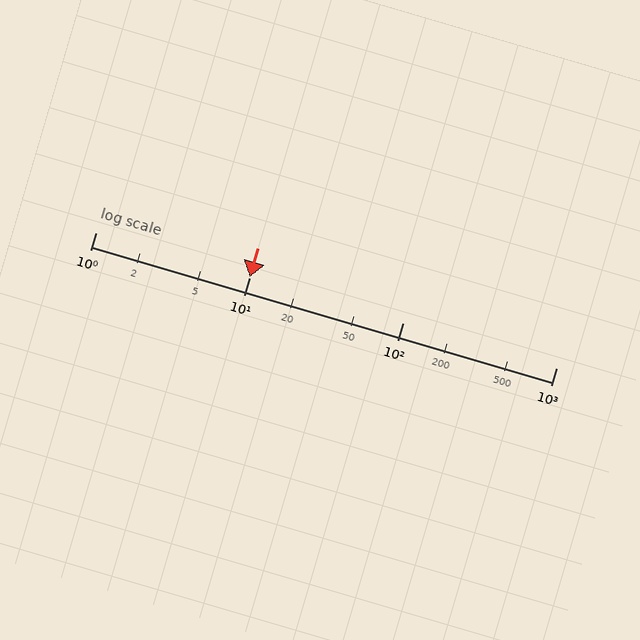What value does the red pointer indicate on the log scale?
The pointer indicates approximately 10.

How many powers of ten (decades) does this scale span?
The scale spans 3 decades, from 1 to 1000.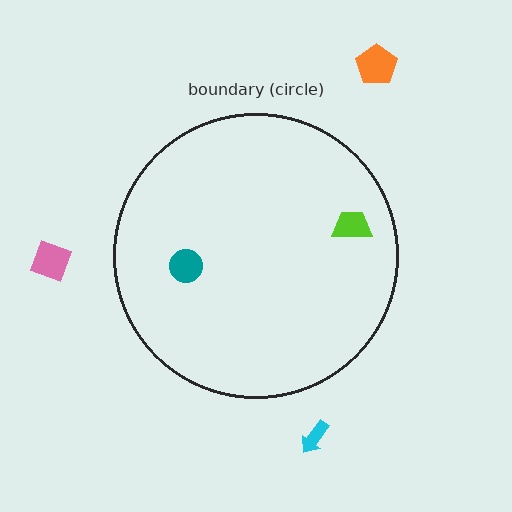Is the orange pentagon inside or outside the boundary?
Outside.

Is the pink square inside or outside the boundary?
Outside.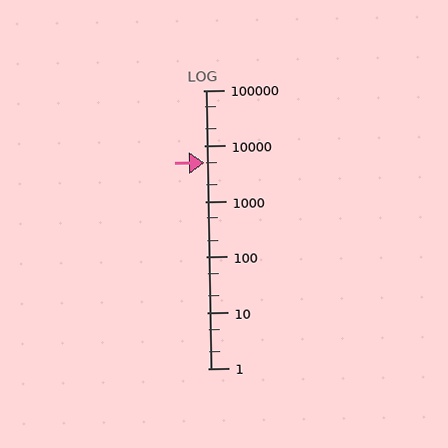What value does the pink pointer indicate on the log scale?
The pointer indicates approximately 4900.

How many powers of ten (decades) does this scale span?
The scale spans 5 decades, from 1 to 100000.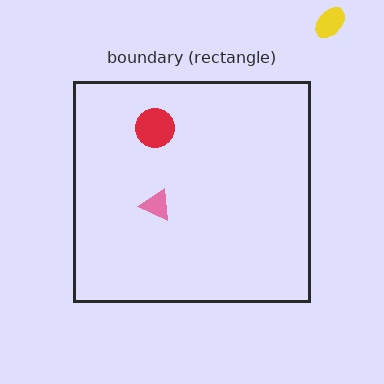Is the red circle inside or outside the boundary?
Inside.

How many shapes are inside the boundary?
2 inside, 1 outside.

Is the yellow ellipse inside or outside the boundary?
Outside.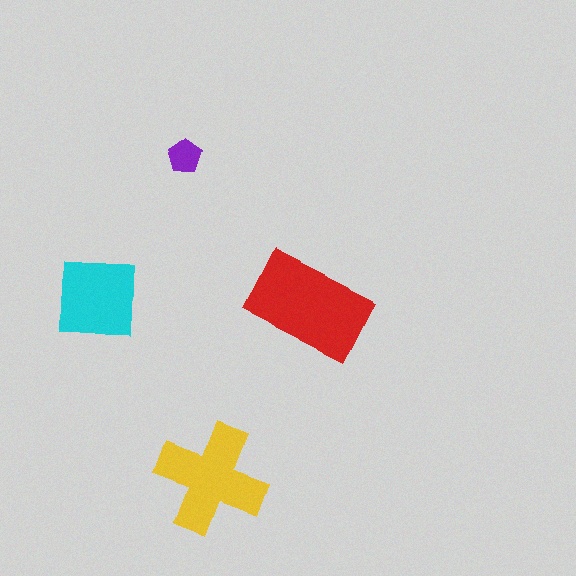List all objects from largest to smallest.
The red rectangle, the yellow cross, the cyan square, the purple pentagon.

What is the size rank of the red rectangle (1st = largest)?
1st.